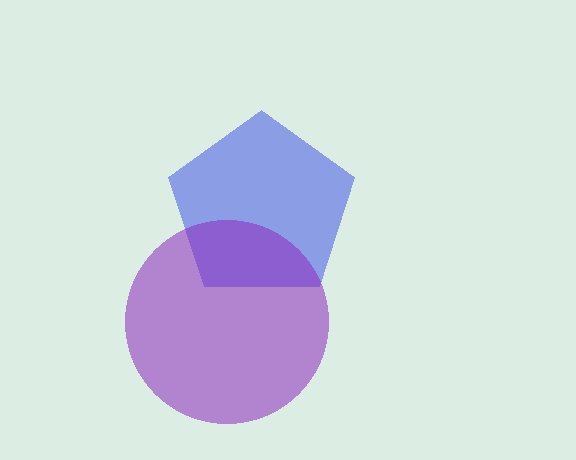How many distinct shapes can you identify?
There are 2 distinct shapes: a blue pentagon, a purple circle.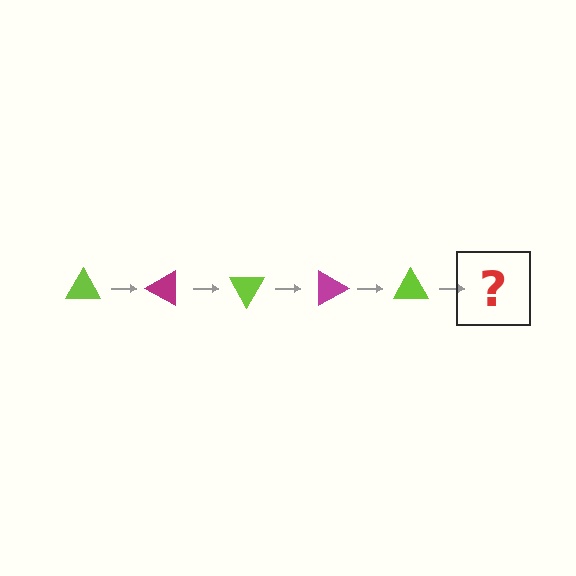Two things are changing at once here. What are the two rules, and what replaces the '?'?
The two rules are that it rotates 30 degrees each step and the color cycles through lime and magenta. The '?' should be a magenta triangle, rotated 150 degrees from the start.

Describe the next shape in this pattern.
It should be a magenta triangle, rotated 150 degrees from the start.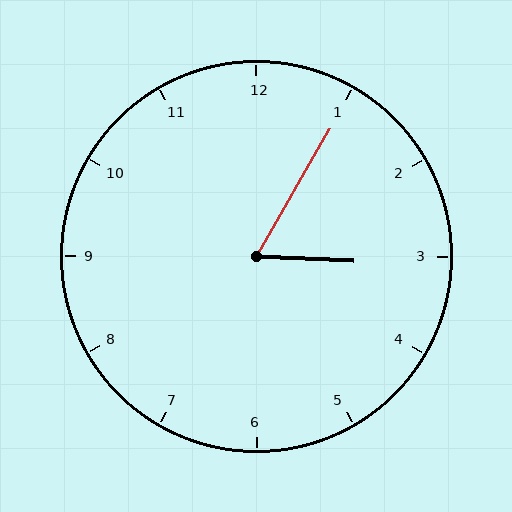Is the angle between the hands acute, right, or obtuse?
It is acute.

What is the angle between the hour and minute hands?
Approximately 62 degrees.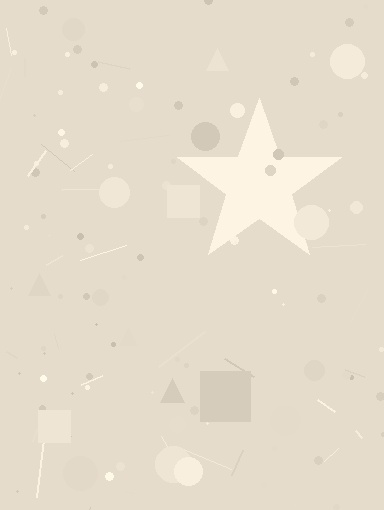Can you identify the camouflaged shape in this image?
The camouflaged shape is a star.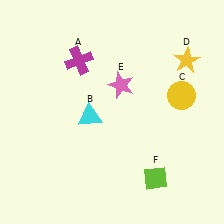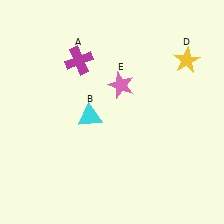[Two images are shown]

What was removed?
The yellow circle (C), the lime diamond (F) were removed in Image 2.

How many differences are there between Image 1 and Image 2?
There are 2 differences between the two images.